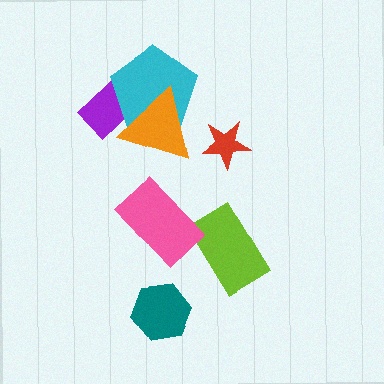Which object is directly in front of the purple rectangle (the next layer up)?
The cyan pentagon is directly in front of the purple rectangle.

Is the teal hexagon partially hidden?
No, no other shape covers it.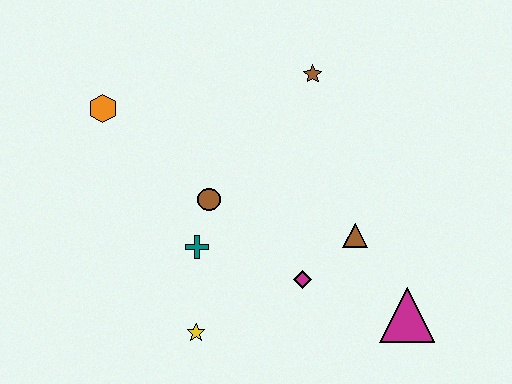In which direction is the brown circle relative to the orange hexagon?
The brown circle is to the right of the orange hexagon.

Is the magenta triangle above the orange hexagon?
No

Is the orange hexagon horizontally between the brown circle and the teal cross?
No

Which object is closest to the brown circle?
The teal cross is closest to the brown circle.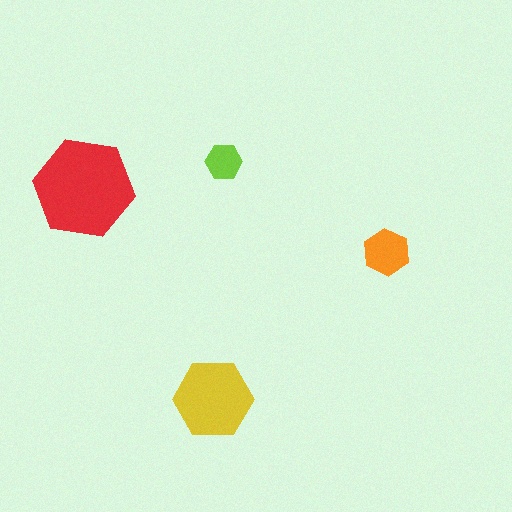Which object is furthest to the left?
The red hexagon is leftmost.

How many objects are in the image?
There are 4 objects in the image.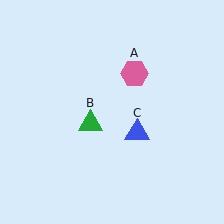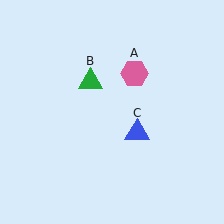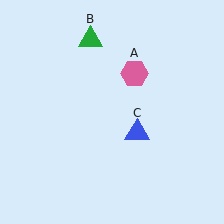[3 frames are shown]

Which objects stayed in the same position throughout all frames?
Pink hexagon (object A) and blue triangle (object C) remained stationary.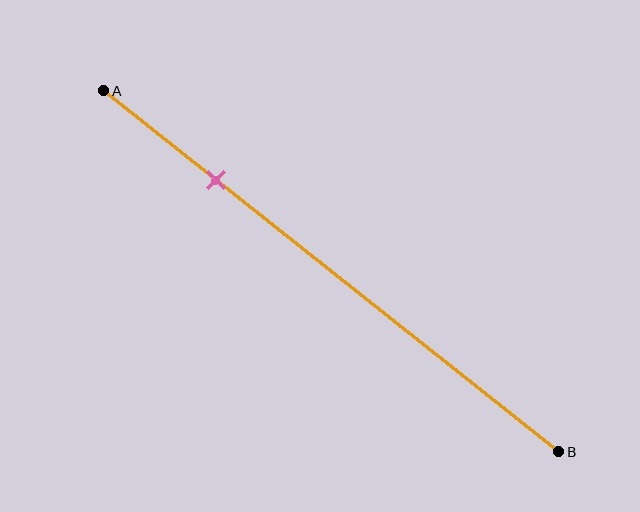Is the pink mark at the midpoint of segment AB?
No, the mark is at about 25% from A, not at the 50% midpoint.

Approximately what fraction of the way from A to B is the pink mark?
The pink mark is approximately 25% of the way from A to B.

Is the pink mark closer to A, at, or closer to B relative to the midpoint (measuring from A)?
The pink mark is closer to point A than the midpoint of segment AB.